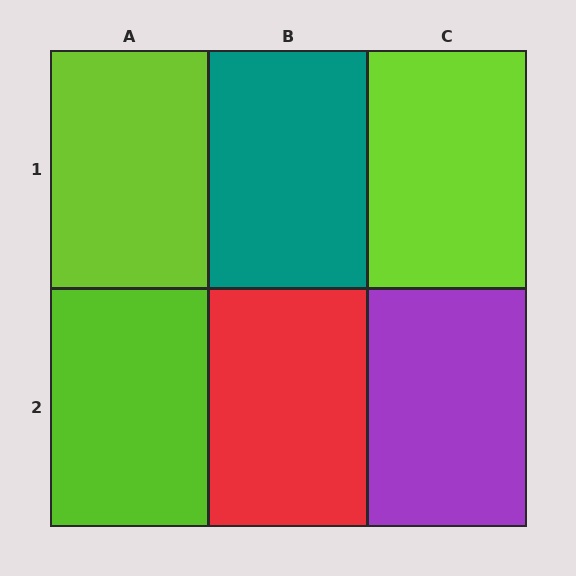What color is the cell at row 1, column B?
Teal.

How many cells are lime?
3 cells are lime.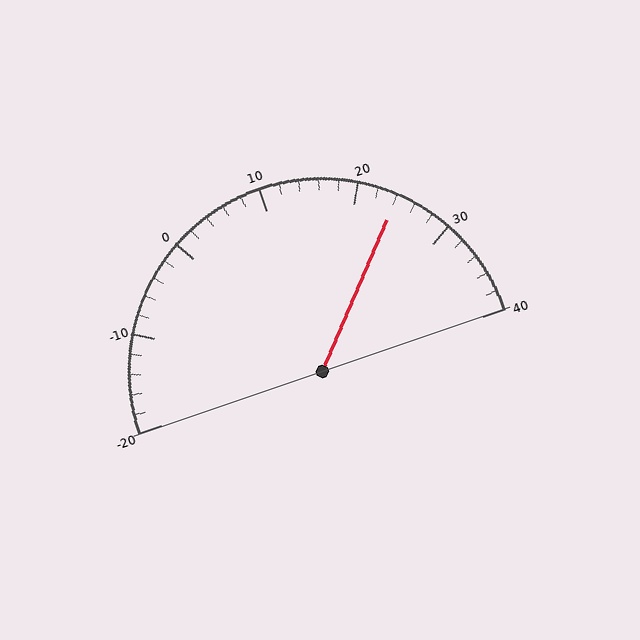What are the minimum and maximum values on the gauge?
The gauge ranges from -20 to 40.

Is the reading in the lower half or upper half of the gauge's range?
The reading is in the upper half of the range (-20 to 40).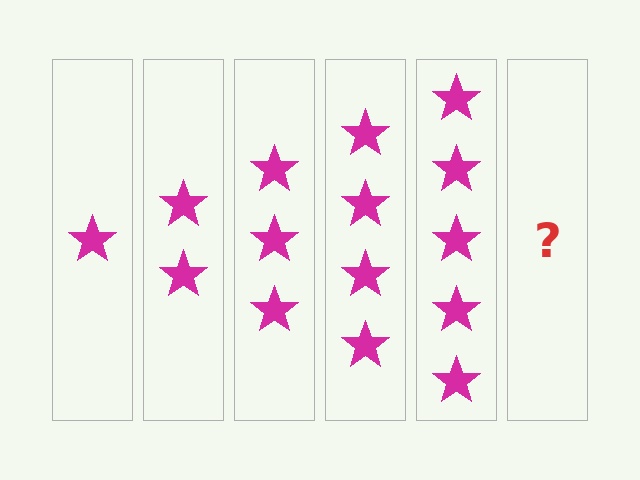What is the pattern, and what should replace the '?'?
The pattern is that each step adds one more star. The '?' should be 6 stars.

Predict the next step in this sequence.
The next step is 6 stars.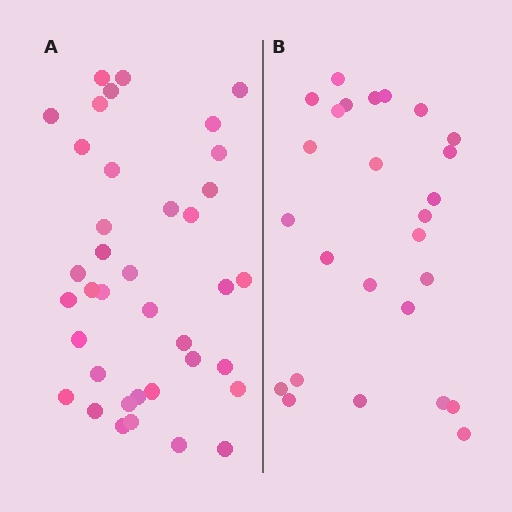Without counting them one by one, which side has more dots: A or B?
Region A (the left region) has more dots.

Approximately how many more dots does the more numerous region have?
Region A has roughly 12 or so more dots than region B.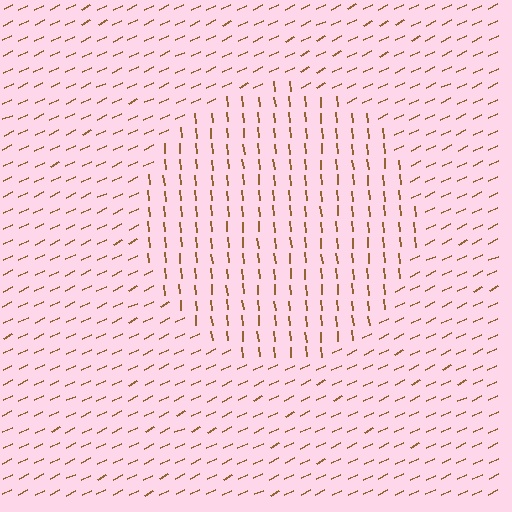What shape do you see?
I see a circle.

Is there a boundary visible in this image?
Yes, there is a texture boundary formed by a change in line orientation.